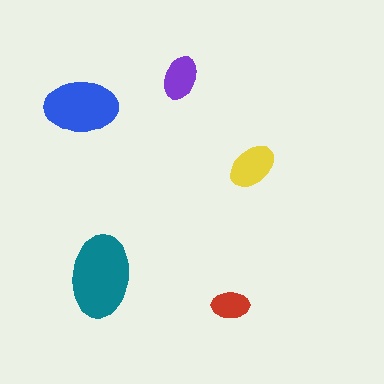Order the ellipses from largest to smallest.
the teal one, the blue one, the yellow one, the purple one, the red one.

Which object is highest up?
The purple ellipse is topmost.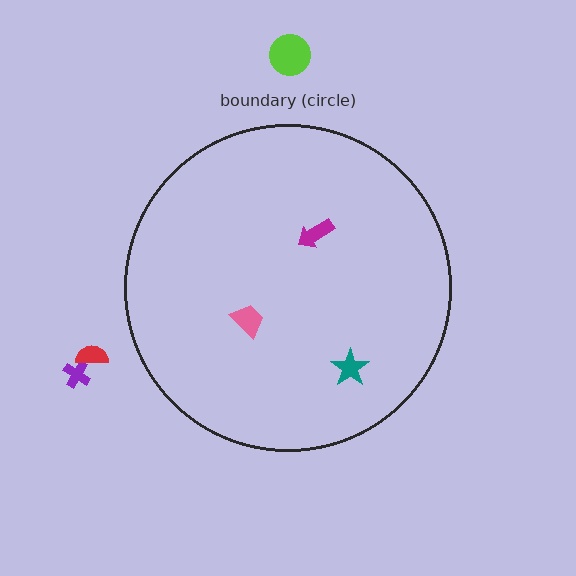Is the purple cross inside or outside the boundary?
Outside.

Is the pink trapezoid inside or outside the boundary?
Inside.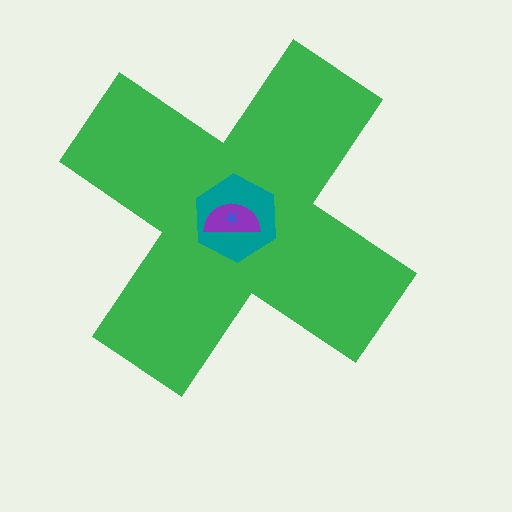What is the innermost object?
The blue star.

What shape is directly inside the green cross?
The teal hexagon.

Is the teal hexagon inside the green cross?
Yes.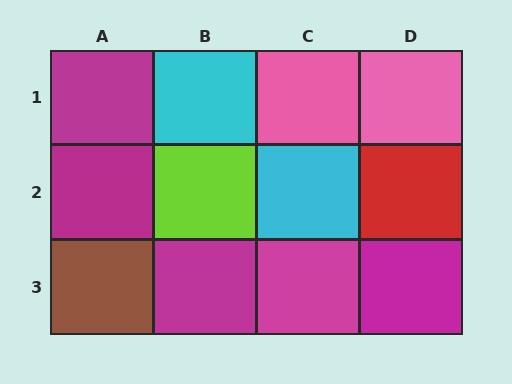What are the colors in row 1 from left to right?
Magenta, cyan, pink, pink.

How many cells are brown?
1 cell is brown.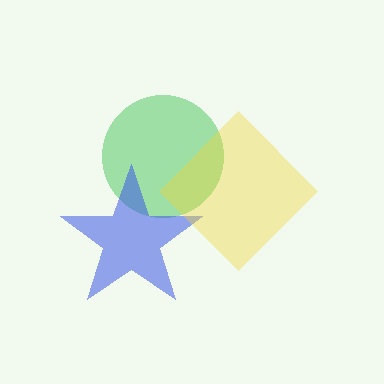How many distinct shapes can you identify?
There are 3 distinct shapes: a green circle, a blue star, a yellow diamond.